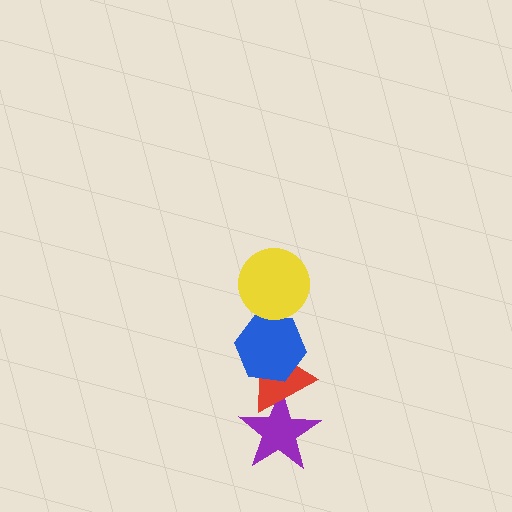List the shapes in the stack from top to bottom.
From top to bottom: the yellow circle, the blue hexagon, the red triangle, the purple star.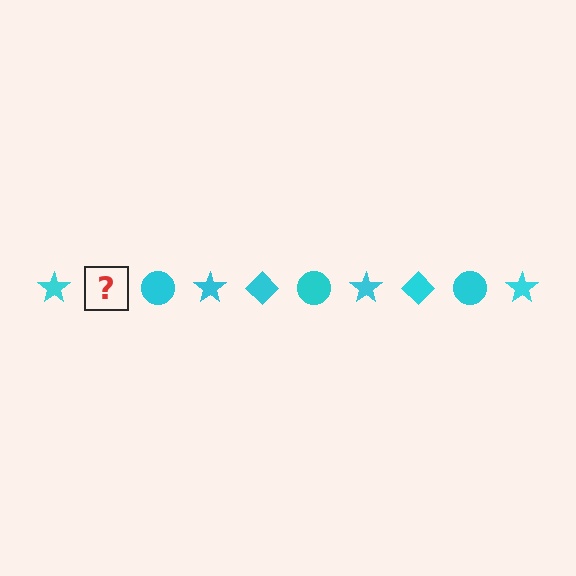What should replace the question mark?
The question mark should be replaced with a cyan diamond.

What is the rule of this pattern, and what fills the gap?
The rule is that the pattern cycles through star, diamond, circle shapes in cyan. The gap should be filled with a cyan diamond.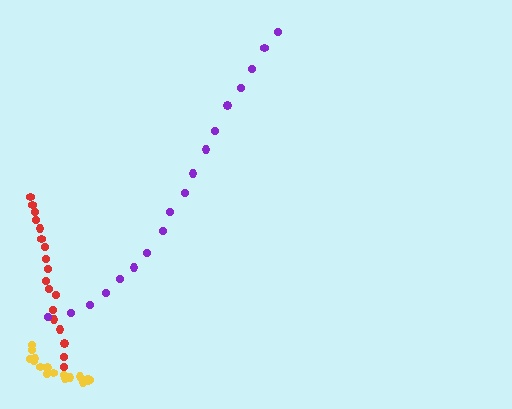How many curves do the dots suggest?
There are 3 distinct paths.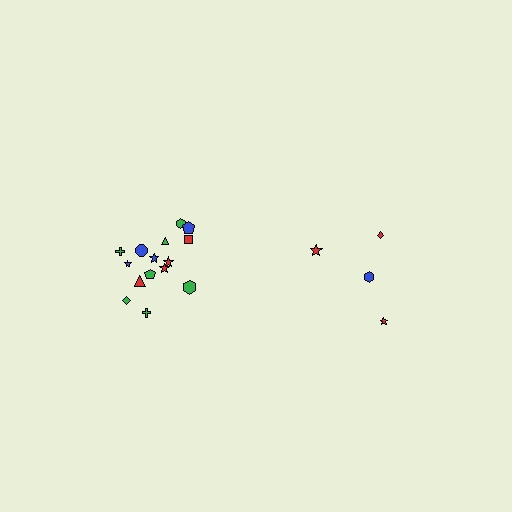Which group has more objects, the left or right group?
The left group.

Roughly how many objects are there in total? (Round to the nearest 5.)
Roughly 20 objects in total.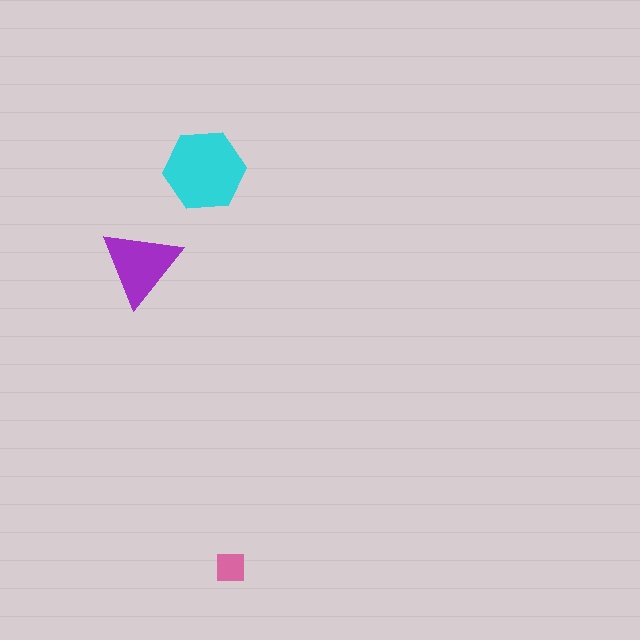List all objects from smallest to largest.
The pink square, the purple triangle, the cyan hexagon.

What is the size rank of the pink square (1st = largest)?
3rd.